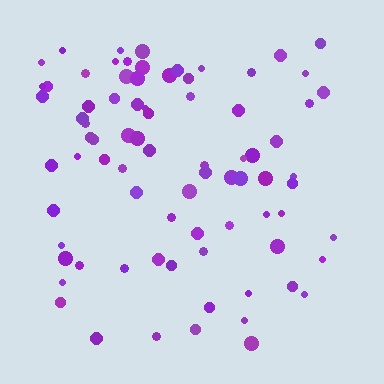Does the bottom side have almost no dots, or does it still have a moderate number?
Still a moderate number, just noticeably fewer than the top.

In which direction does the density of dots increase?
From bottom to top, with the top side densest.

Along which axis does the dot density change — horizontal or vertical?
Vertical.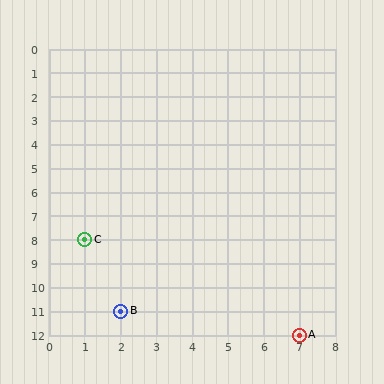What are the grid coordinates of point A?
Point A is at grid coordinates (7, 12).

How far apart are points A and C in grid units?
Points A and C are 6 columns and 4 rows apart (about 7.2 grid units diagonally).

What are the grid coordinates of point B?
Point B is at grid coordinates (2, 11).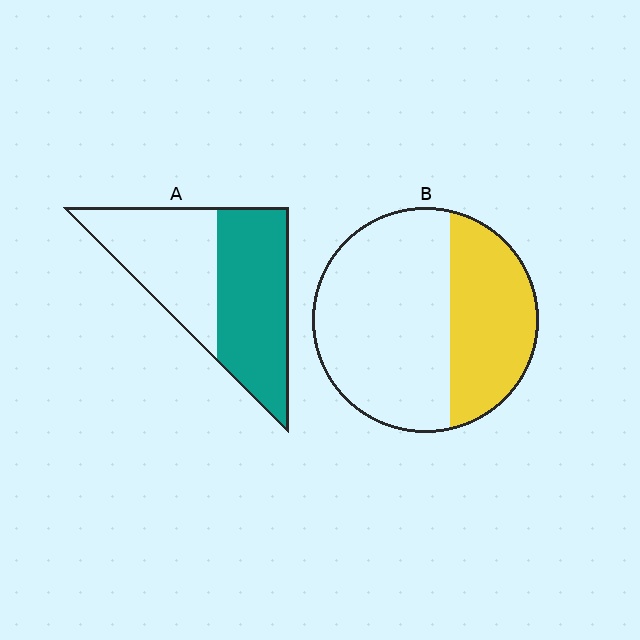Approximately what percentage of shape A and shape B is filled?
A is approximately 55% and B is approximately 35%.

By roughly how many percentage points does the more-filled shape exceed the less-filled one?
By roughly 15 percentage points (A over B).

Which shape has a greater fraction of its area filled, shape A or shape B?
Shape A.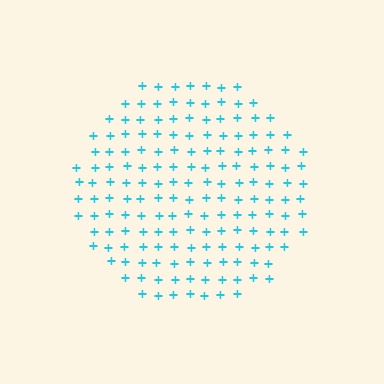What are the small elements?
The small elements are plus signs.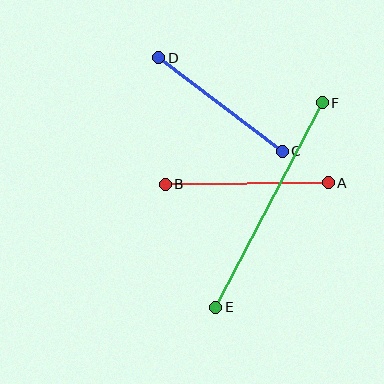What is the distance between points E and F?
The distance is approximately 230 pixels.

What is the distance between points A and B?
The distance is approximately 163 pixels.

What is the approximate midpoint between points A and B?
The midpoint is at approximately (247, 184) pixels.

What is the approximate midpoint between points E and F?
The midpoint is at approximately (269, 205) pixels.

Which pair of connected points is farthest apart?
Points E and F are farthest apart.